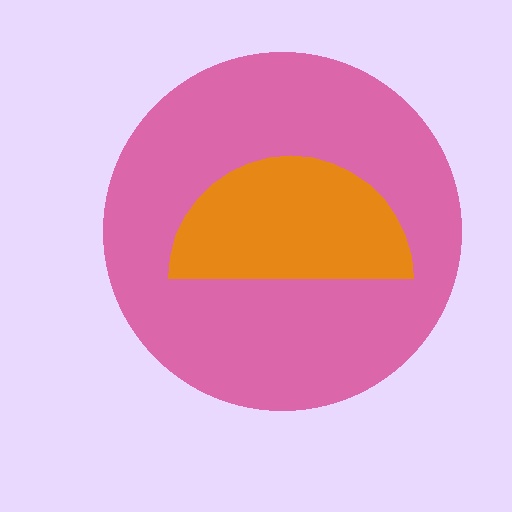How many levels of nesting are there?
2.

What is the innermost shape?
The orange semicircle.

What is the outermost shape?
The pink circle.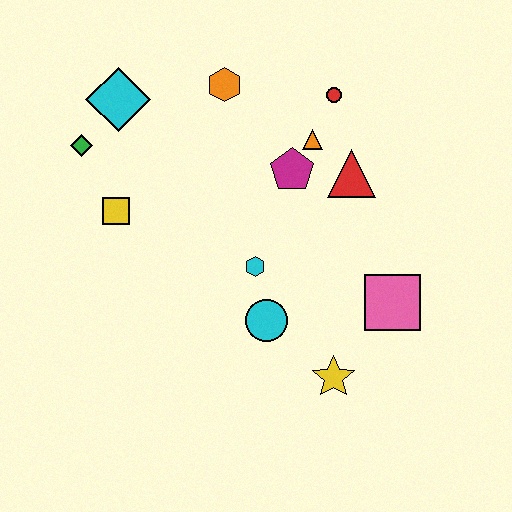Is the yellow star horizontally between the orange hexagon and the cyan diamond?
No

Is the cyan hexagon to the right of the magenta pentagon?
No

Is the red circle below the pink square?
No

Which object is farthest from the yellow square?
The pink square is farthest from the yellow square.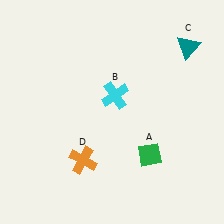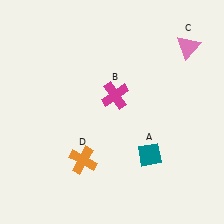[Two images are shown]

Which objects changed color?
A changed from green to teal. B changed from cyan to magenta. C changed from teal to pink.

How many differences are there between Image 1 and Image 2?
There are 3 differences between the two images.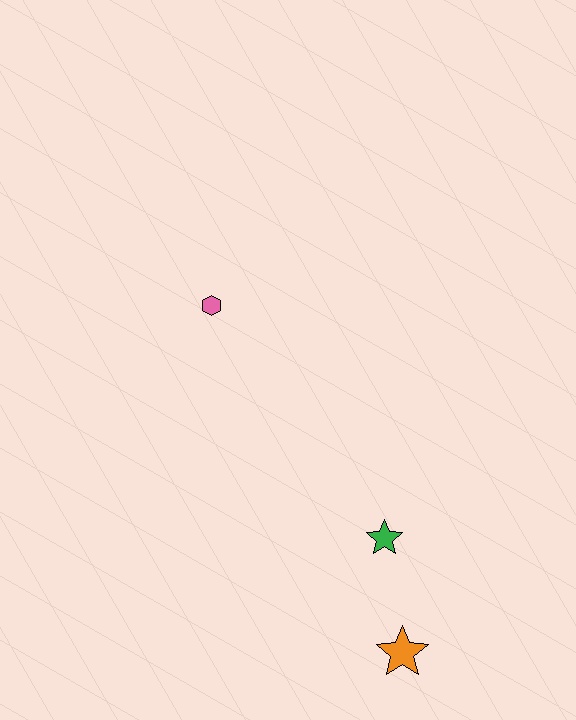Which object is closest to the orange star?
The green star is closest to the orange star.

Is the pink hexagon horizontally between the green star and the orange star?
No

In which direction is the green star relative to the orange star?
The green star is above the orange star.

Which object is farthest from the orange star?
The pink hexagon is farthest from the orange star.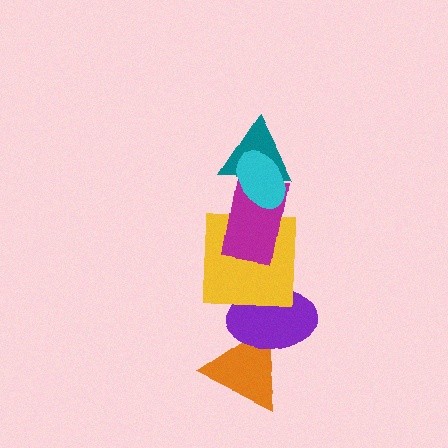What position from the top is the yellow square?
The yellow square is 4th from the top.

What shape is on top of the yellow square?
The magenta rectangle is on top of the yellow square.